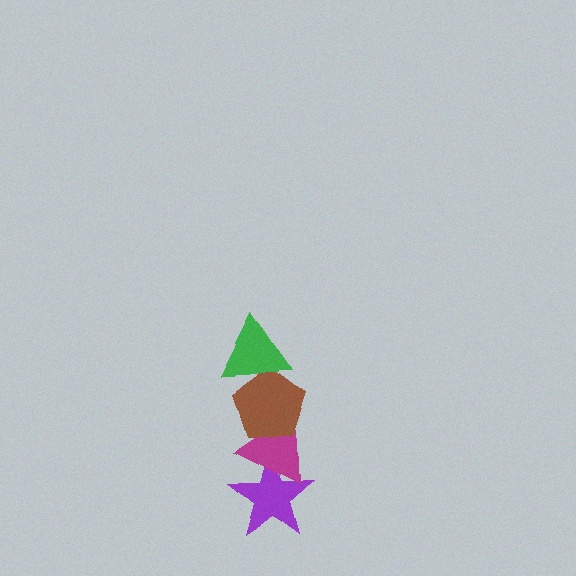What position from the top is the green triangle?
The green triangle is 1st from the top.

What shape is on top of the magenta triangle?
The brown pentagon is on top of the magenta triangle.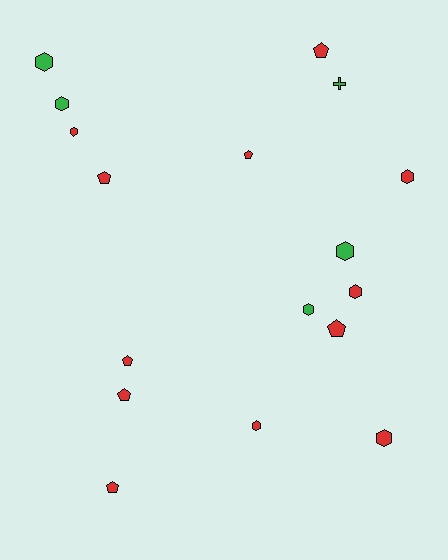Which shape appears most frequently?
Hexagon, with 9 objects.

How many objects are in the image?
There are 17 objects.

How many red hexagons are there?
There are 5 red hexagons.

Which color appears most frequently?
Red, with 12 objects.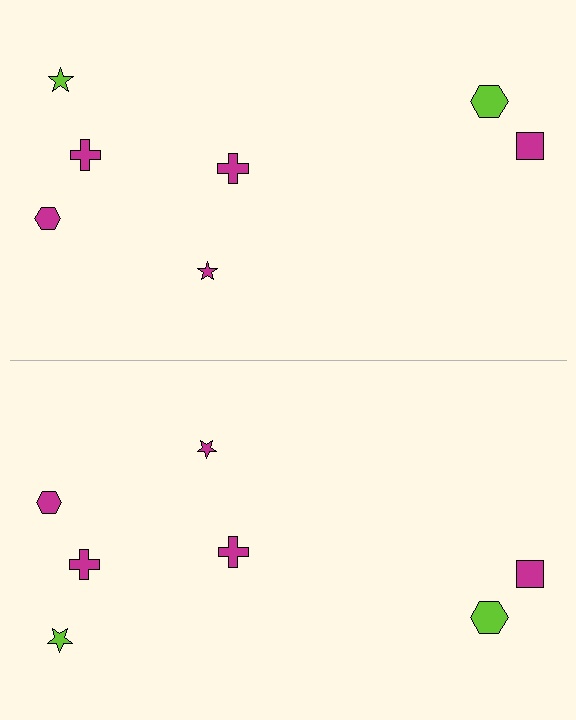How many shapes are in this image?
There are 14 shapes in this image.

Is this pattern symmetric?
Yes, this pattern has bilateral (reflection) symmetry.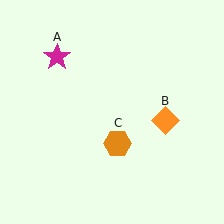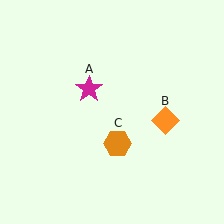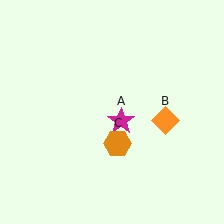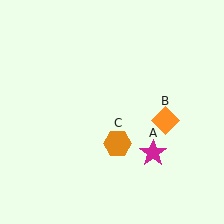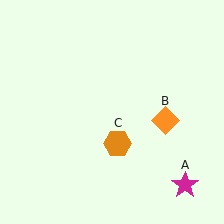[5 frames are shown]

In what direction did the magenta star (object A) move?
The magenta star (object A) moved down and to the right.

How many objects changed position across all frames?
1 object changed position: magenta star (object A).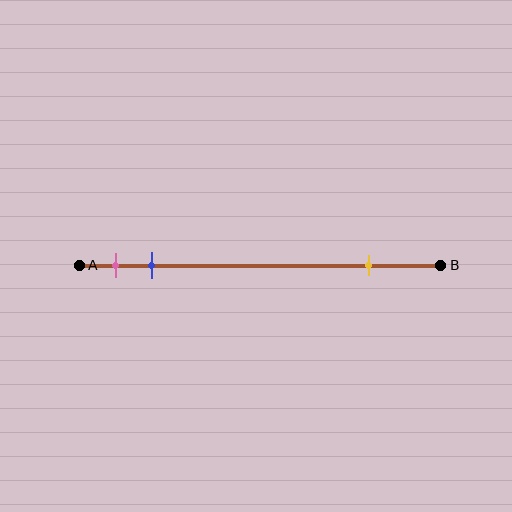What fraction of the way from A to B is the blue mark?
The blue mark is approximately 20% (0.2) of the way from A to B.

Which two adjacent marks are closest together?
The pink and blue marks are the closest adjacent pair.